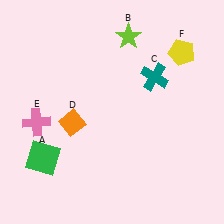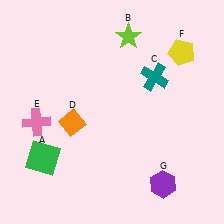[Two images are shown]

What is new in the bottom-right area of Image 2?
A purple hexagon (G) was added in the bottom-right area of Image 2.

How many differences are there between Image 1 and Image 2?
There is 1 difference between the two images.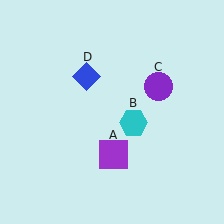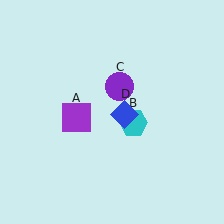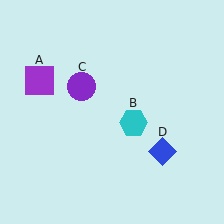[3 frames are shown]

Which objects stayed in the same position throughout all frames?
Cyan hexagon (object B) remained stationary.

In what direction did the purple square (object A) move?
The purple square (object A) moved up and to the left.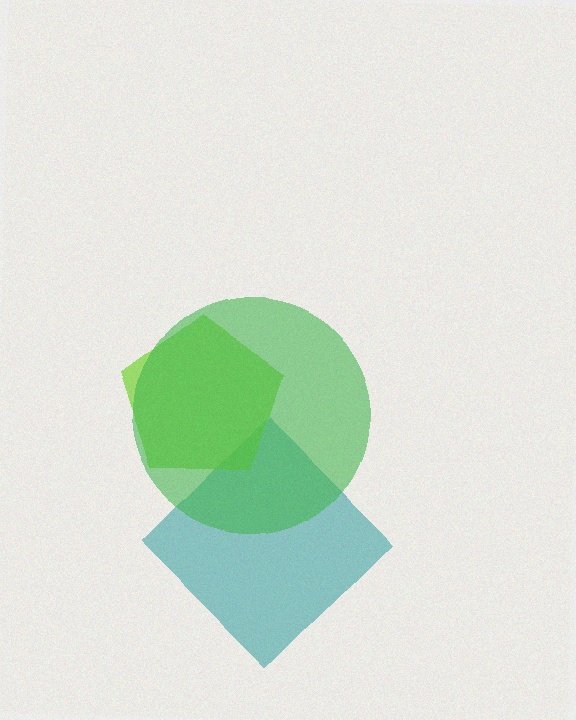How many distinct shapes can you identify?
There are 3 distinct shapes: a teal diamond, a lime pentagon, a green circle.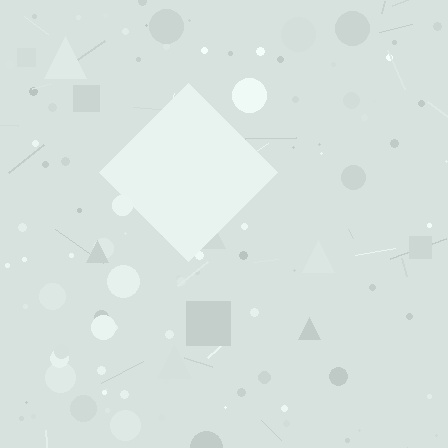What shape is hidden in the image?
A diamond is hidden in the image.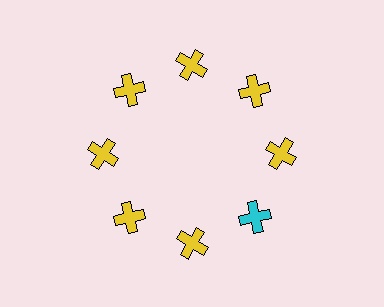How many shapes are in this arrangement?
There are 8 shapes arranged in a ring pattern.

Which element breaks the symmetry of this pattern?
The cyan cross at roughly the 4 o'clock position breaks the symmetry. All other shapes are yellow crosses.